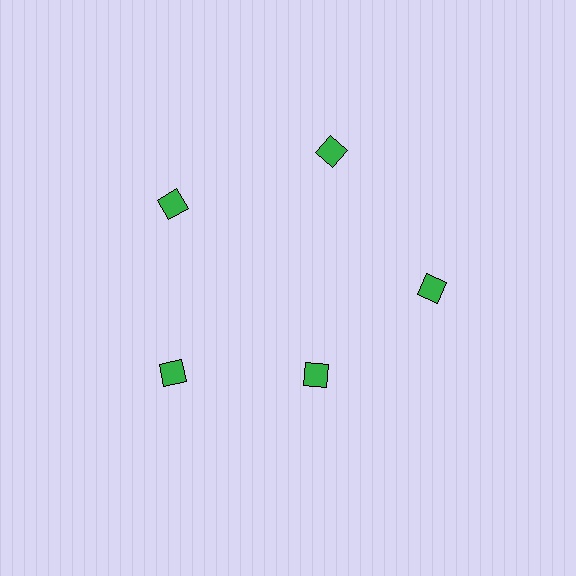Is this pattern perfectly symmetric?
No. The 5 green diamonds are arranged in a ring, but one element near the 5 o'clock position is pulled inward toward the center, breaking the 5-fold rotational symmetry.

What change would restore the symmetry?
The symmetry would be restored by moving it outward, back onto the ring so that all 5 diamonds sit at equal angles and equal distance from the center.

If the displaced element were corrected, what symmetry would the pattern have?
It would have 5-fold rotational symmetry — the pattern would map onto itself every 72 degrees.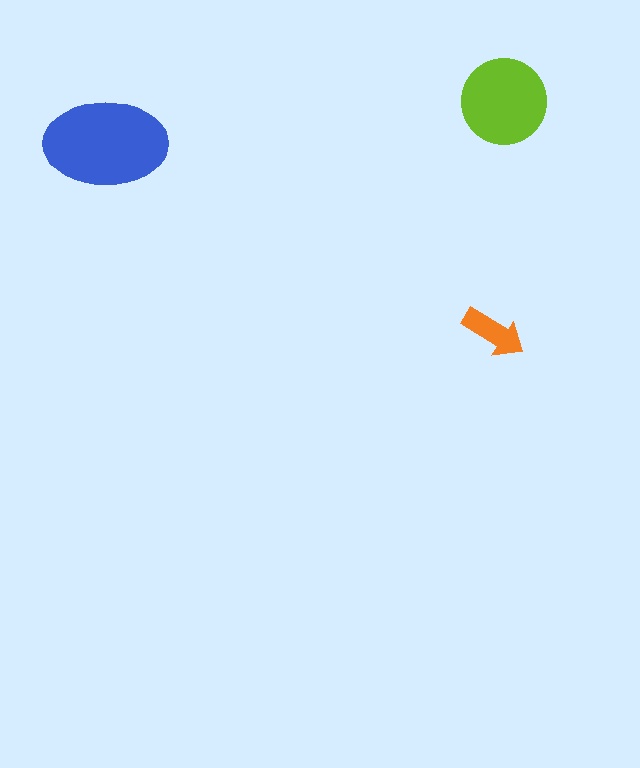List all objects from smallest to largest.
The orange arrow, the lime circle, the blue ellipse.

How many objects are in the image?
There are 3 objects in the image.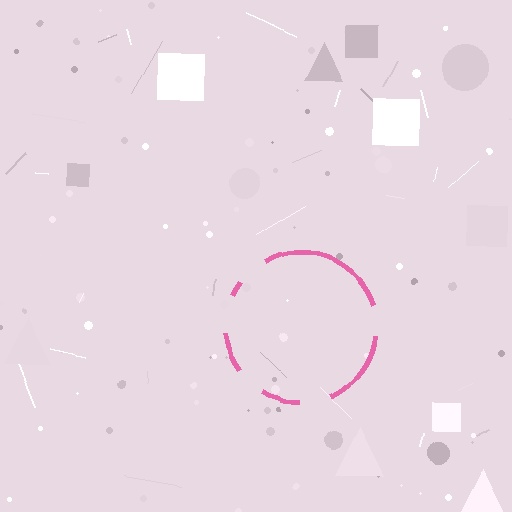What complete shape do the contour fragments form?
The contour fragments form a circle.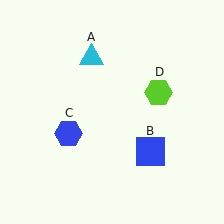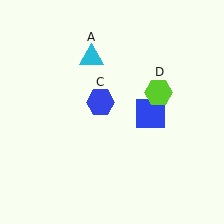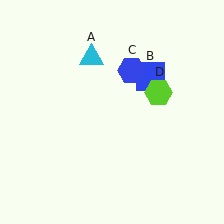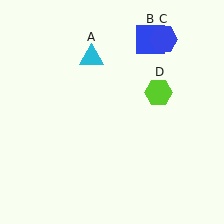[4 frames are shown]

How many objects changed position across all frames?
2 objects changed position: blue square (object B), blue hexagon (object C).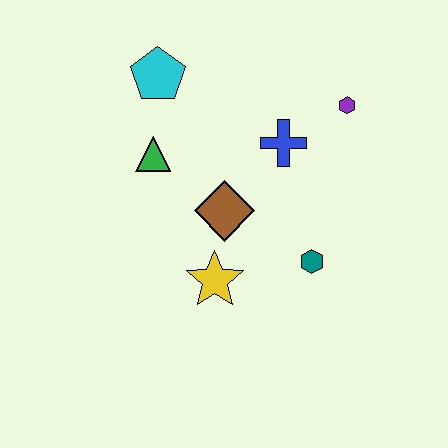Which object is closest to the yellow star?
The brown diamond is closest to the yellow star.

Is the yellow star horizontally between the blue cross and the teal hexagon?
No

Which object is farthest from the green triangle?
The purple hexagon is farthest from the green triangle.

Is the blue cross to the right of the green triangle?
Yes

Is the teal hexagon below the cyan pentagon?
Yes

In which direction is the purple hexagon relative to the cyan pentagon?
The purple hexagon is to the right of the cyan pentagon.